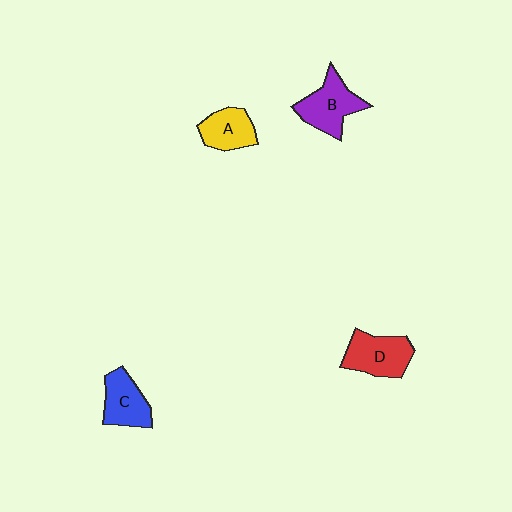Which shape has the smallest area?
Shape A (yellow).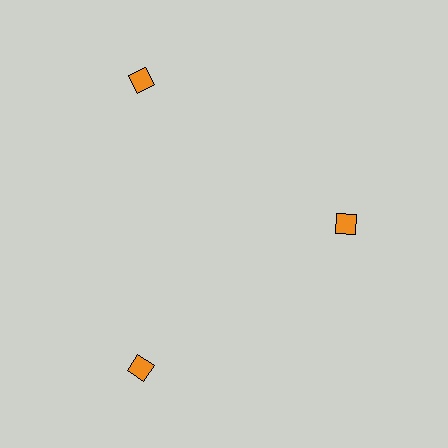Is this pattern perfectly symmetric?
No. The 3 orange squares are arranged in a ring, but one element near the 3 o'clock position is pulled inward toward the center, breaking the 3-fold rotational symmetry.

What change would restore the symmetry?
The symmetry would be restored by moving it outward, back onto the ring so that all 3 squares sit at equal angles and equal distance from the center.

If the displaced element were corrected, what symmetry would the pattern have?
It would have 3-fold rotational symmetry — the pattern would map onto itself every 120 degrees.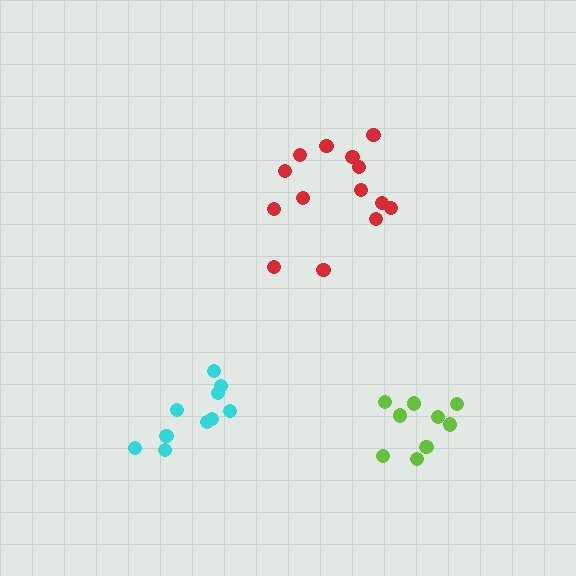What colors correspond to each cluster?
The clusters are colored: red, lime, cyan.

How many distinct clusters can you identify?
There are 3 distinct clusters.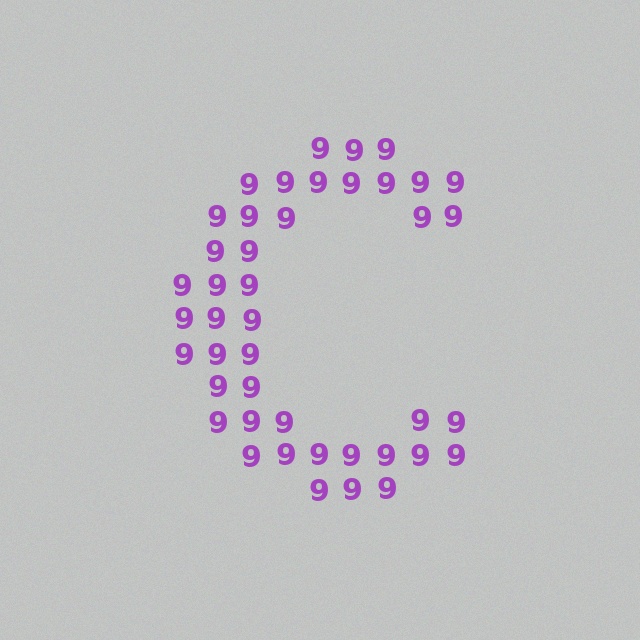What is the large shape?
The large shape is the letter C.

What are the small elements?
The small elements are digit 9's.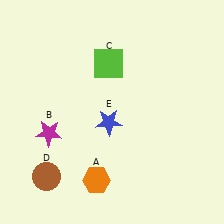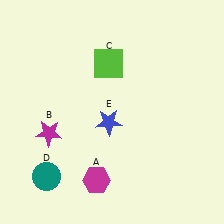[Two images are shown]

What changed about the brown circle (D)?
In Image 1, D is brown. In Image 2, it changed to teal.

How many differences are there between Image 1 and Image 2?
There are 2 differences between the two images.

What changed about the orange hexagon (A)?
In Image 1, A is orange. In Image 2, it changed to magenta.